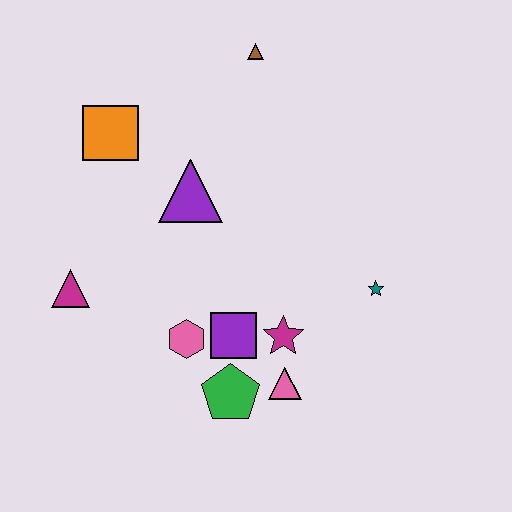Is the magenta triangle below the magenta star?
No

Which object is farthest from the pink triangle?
The brown triangle is farthest from the pink triangle.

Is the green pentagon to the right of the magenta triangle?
Yes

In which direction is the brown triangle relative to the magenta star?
The brown triangle is above the magenta star.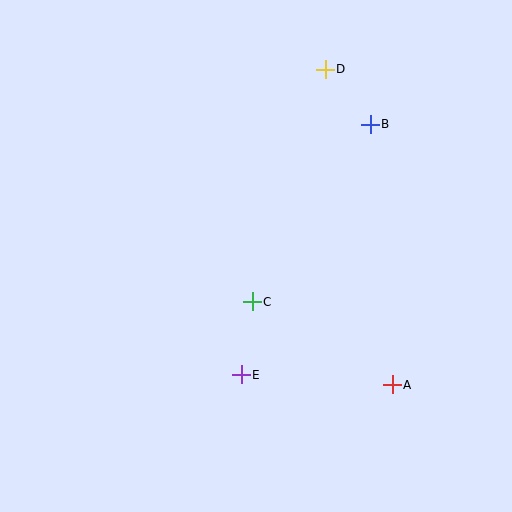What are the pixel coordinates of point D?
Point D is at (325, 69).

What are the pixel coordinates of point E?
Point E is at (241, 375).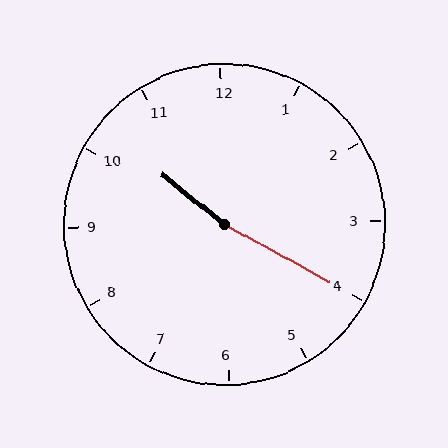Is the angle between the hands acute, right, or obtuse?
It is obtuse.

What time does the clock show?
10:20.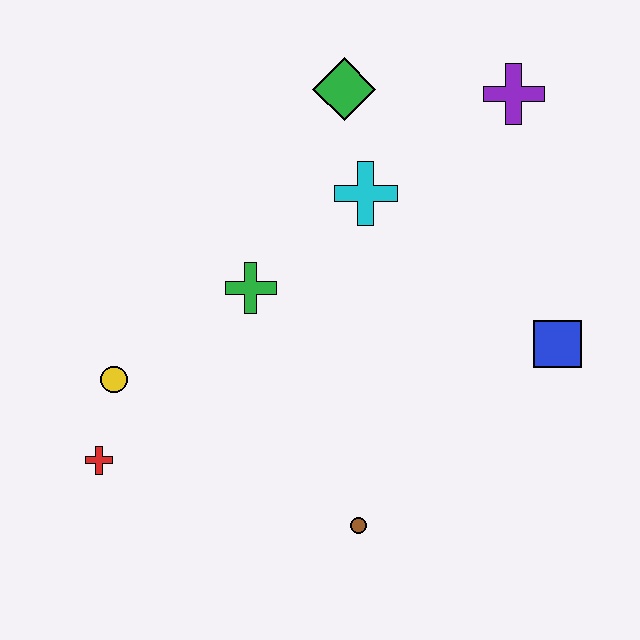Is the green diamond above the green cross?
Yes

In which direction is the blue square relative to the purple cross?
The blue square is below the purple cross.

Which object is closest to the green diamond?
The cyan cross is closest to the green diamond.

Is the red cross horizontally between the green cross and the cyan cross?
No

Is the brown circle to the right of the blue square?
No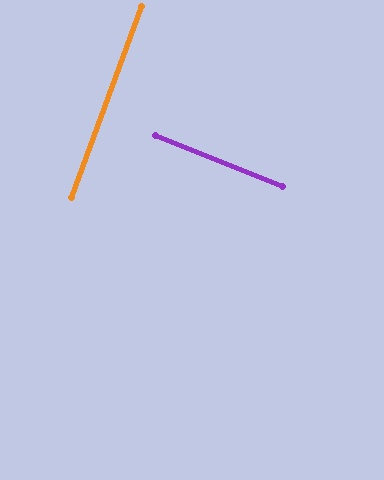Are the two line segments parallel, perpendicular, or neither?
Perpendicular — they meet at approximately 88°.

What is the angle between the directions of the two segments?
Approximately 88 degrees.